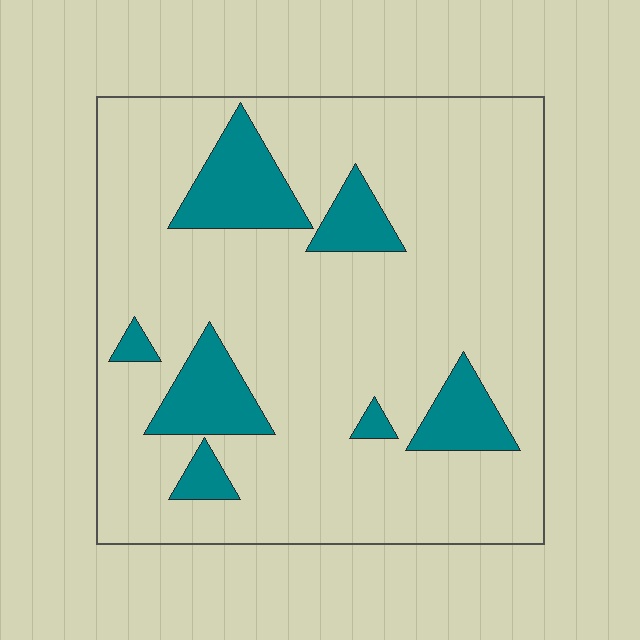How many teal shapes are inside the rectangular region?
7.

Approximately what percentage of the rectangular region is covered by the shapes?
Approximately 15%.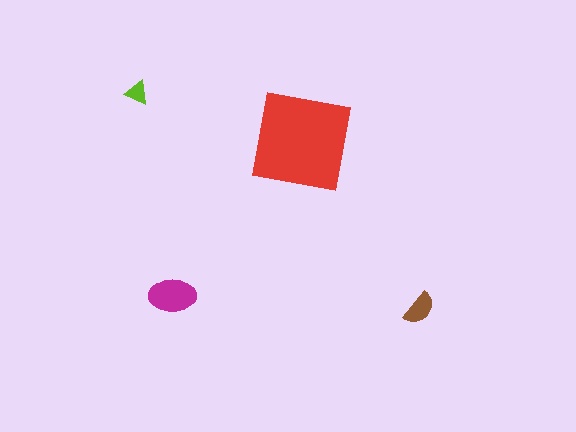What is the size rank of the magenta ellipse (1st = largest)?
2nd.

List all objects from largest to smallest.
The red square, the magenta ellipse, the brown semicircle, the lime triangle.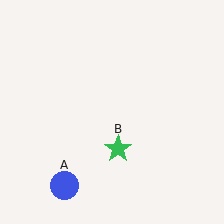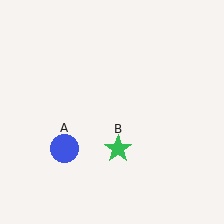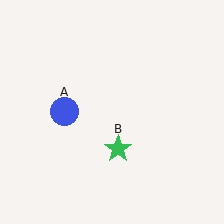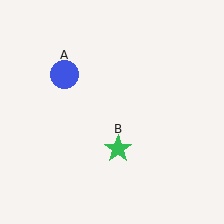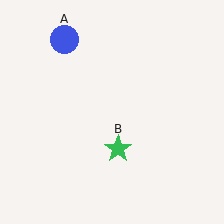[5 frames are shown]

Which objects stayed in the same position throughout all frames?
Green star (object B) remained stationary.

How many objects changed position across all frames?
1 object changed position: blue circle (object A).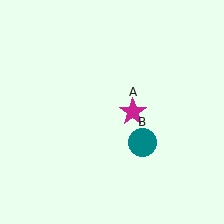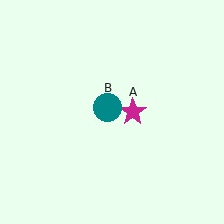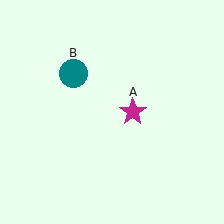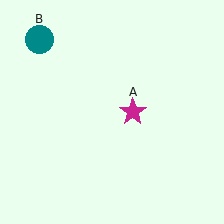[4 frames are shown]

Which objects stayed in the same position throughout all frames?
Magenta star (object A) remained stationary.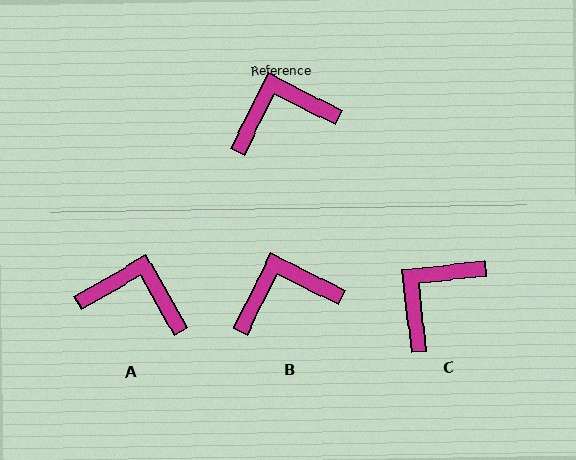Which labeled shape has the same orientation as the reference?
B.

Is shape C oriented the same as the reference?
No, it is off by about 33 degrees.